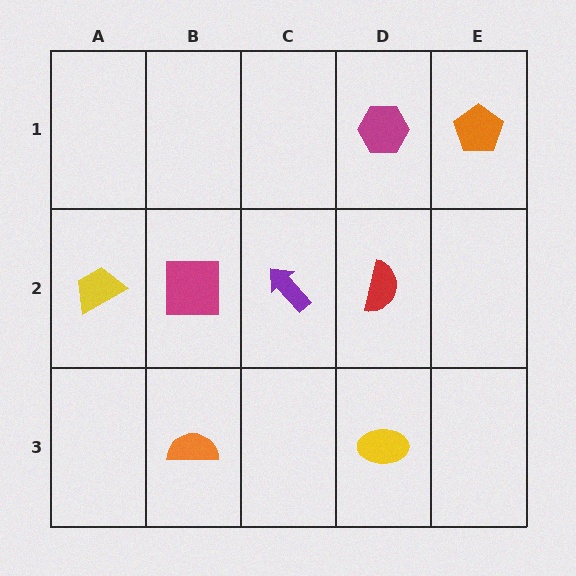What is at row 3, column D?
A yellow ellipse.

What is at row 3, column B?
An orange semicircle.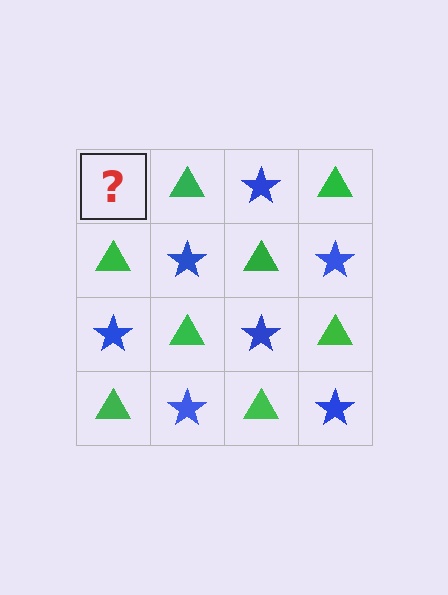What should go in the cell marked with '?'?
The missing cell should contain a blue star.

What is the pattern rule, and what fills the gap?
The rule is that it alternates blue star and green triangle in a checkerboard pattern. The gap should be filled with a blue star.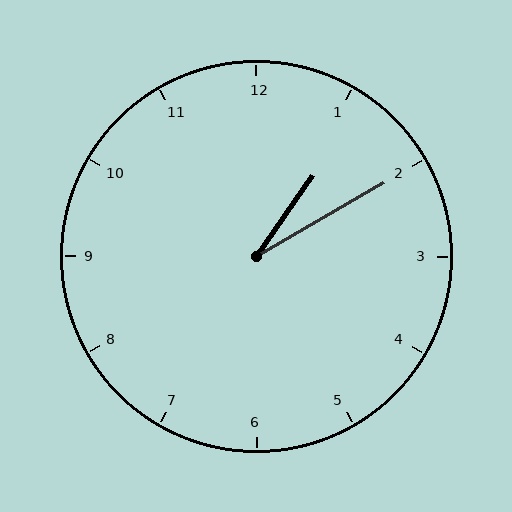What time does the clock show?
1:10.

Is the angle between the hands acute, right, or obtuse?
It is acute.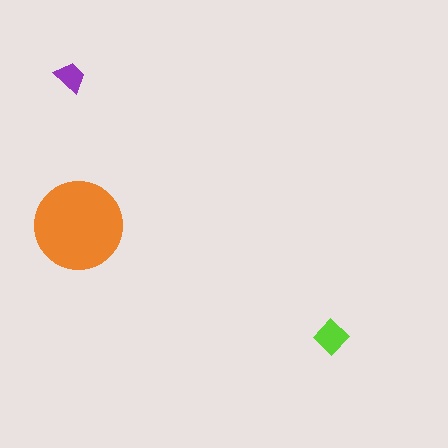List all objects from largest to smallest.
The orange circle, the lime diamond, the purple trapezoid.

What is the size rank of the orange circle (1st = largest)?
1st.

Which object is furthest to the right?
The lime diamond is rightmost.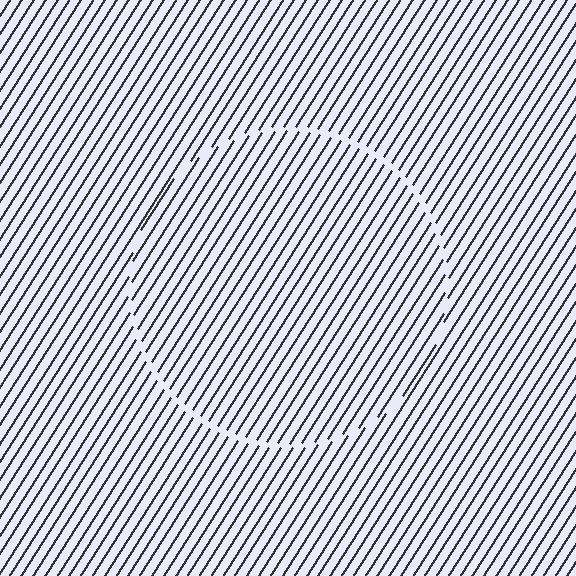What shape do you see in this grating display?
An illusory circle. The interior of the shape contains the same grating, shifted by half a period — the contour is defined by the phase discontinuity where line-ends from the inner and outer gratings abut.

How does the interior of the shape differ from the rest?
The interior of the shape contains the same grating, shifted by half a period — the contour is defined by the phase discontinuity where line-ends from the inner and outer gratings abut.